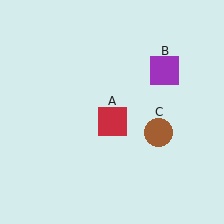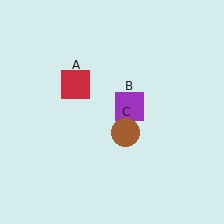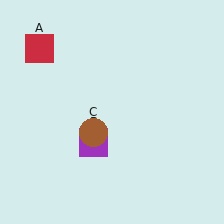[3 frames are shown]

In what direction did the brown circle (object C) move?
The brown circle (object C) moved left.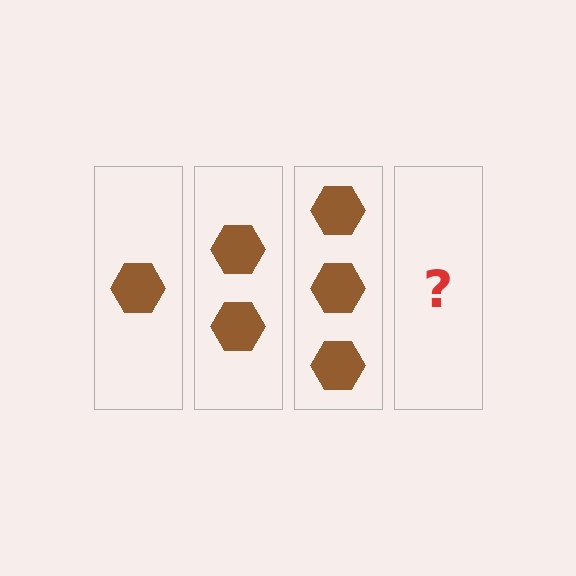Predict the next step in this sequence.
The next step is 4 hexagons.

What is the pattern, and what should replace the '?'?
The pattern is that each step adds one more hexagon. The '?' should be 4 hexagons.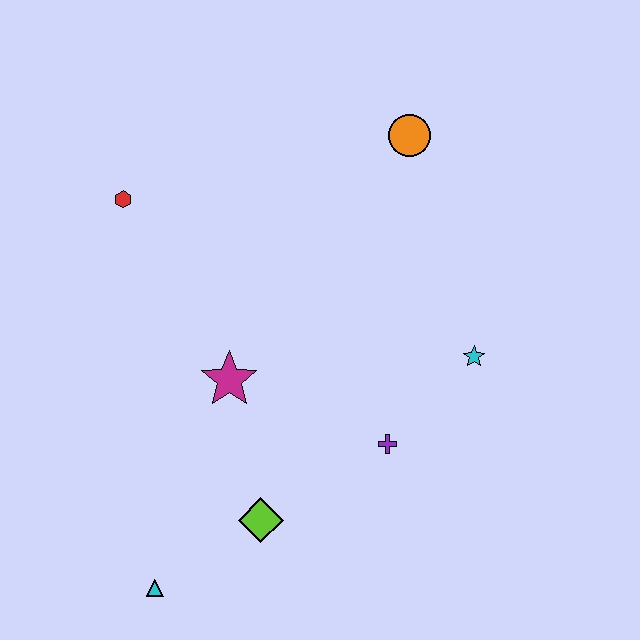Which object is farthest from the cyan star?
The cyan triangle is farthest from the cyan star.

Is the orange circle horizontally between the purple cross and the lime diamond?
No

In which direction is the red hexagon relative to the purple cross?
The red hexagon is to the left of the purple cross.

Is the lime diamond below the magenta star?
Yes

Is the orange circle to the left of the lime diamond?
No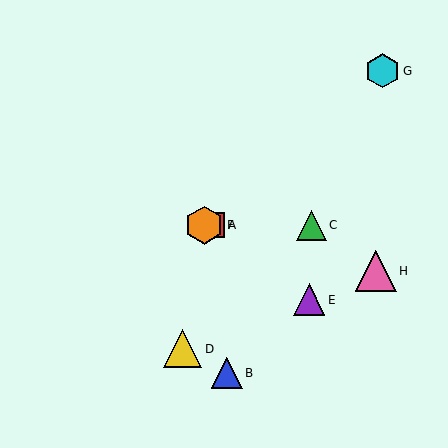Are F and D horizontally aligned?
No, F is at y≈225 and D is at y≈349.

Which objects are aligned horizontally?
Objects A, C, F are aligned horizontally.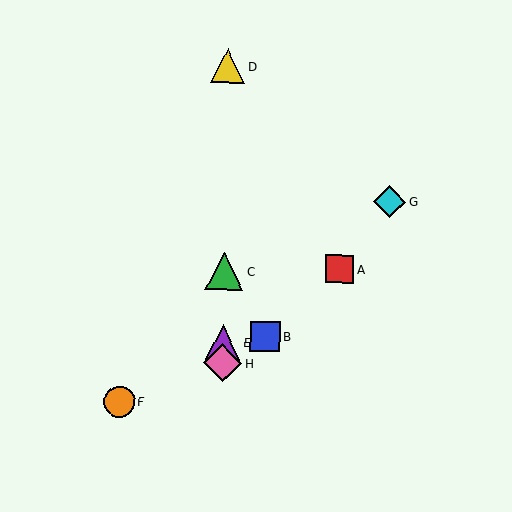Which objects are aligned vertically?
Objects C, D, E, H are aligned vertically.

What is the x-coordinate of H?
Object H is at x≈223.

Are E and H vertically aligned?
Yes, both are at x≈223.